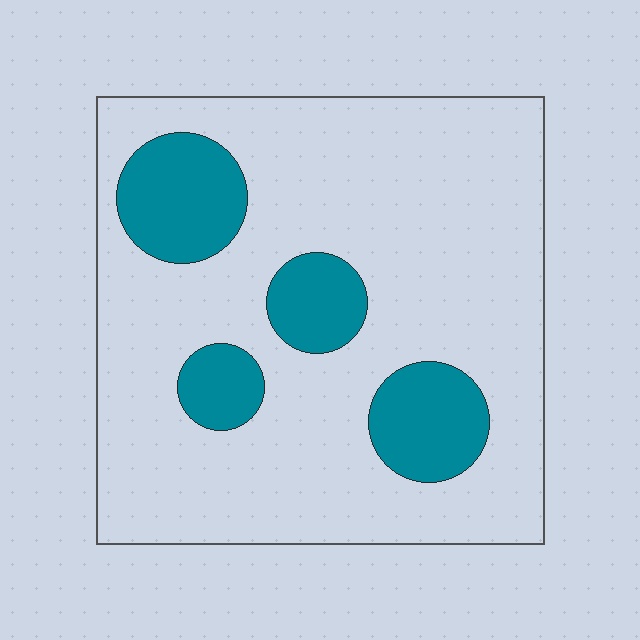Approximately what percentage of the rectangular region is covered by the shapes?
Approximately 20%.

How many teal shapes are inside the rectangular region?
4.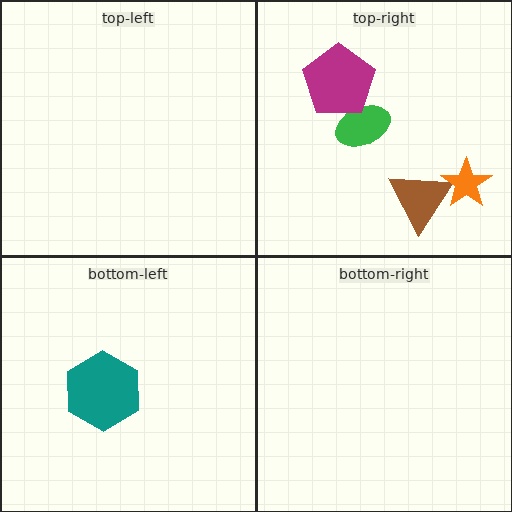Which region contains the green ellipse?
The top-right region.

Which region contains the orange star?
The top-right region.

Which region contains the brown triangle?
The top-right region.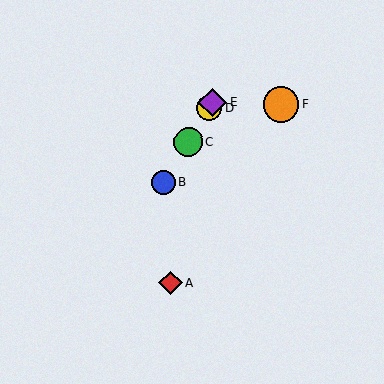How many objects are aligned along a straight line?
4 objects (B, C, D, E) are aligned along a straight line.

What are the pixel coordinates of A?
Object A is at (171, 283).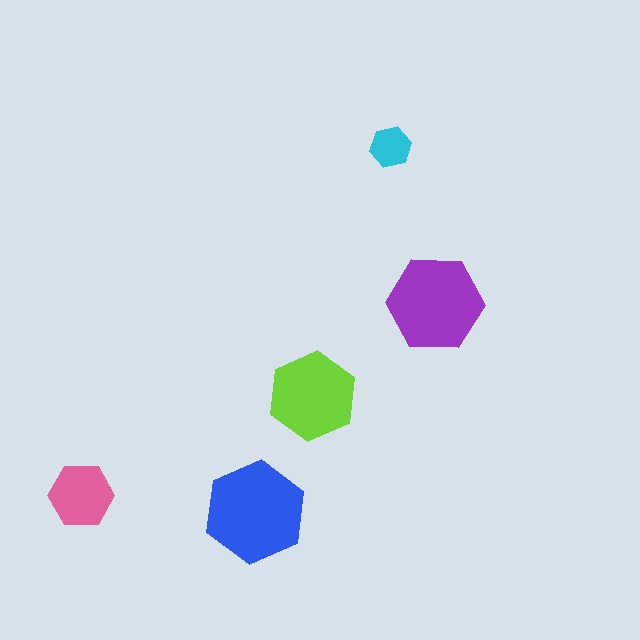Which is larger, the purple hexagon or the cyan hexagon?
The purple one.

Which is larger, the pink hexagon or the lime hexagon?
The lime one.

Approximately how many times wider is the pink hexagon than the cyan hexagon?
About 1.5 times wider.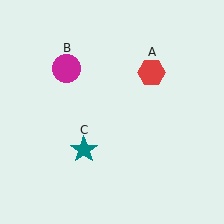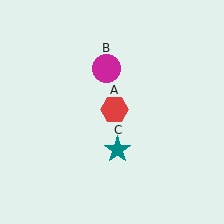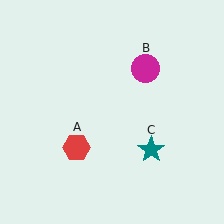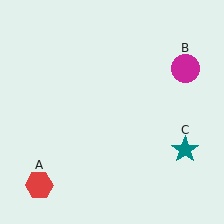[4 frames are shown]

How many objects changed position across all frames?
3 objects changed position: red hexagon (object A), magenta circle (object B), teal star (object C).